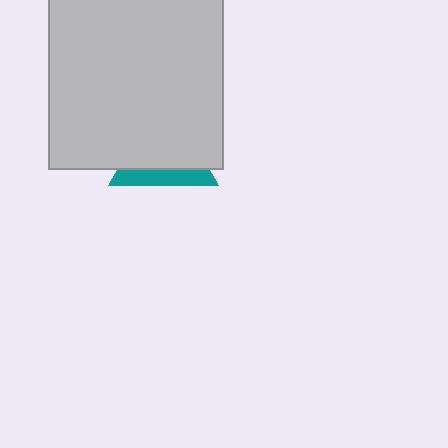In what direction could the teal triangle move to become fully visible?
The teal triangle could move down. That would shift it out from behind the light gray square entirely.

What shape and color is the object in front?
The object in front is a light gray square.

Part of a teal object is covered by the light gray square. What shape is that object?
It is a triangle.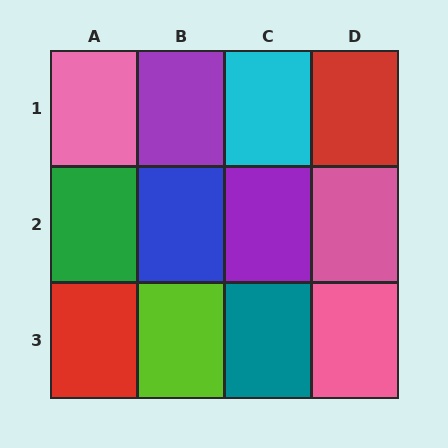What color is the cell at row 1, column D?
Red.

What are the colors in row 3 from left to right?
Red, lime, teal, pink.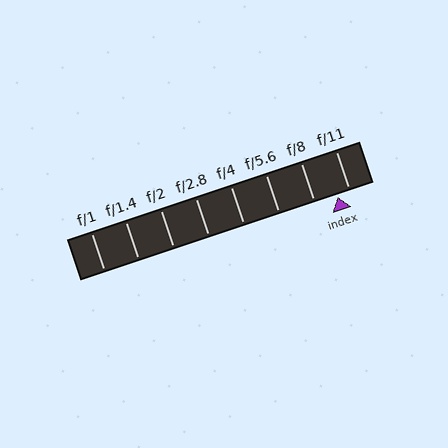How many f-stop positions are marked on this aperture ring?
There are 8 f-stop positions marked.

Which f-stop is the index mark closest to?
The index mark is closest to f/11.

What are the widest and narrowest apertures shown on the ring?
The widest aperture shown is f/1 and the narrowest is f/11.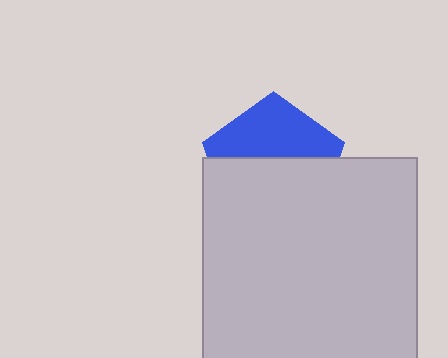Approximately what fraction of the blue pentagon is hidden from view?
Roughly 57% of the blue pentagon is hidden behind the light gray square.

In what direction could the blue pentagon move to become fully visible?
The blue pentagon could move up. That would shift it out from behind the light gray square entirely.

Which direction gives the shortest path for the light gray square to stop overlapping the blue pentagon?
Moving down gives the shortest separation.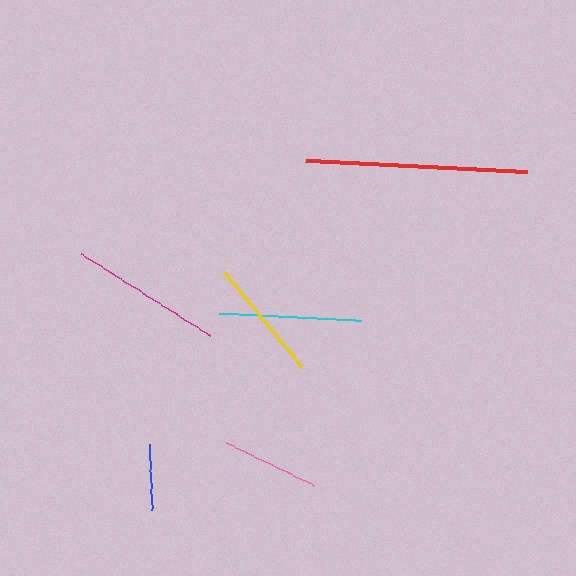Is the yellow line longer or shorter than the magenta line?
The magenta line is longer than the yellow line.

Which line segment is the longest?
The red line is the longest at approximately 222 pixels.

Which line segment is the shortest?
The blue line is the shortest at approximately 66 pixels.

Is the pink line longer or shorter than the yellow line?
The yellow line is longer than the pink line.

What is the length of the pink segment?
The pink segment is approximately 98 pixels long.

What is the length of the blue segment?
The blue segment is approximately 66 pixels long.